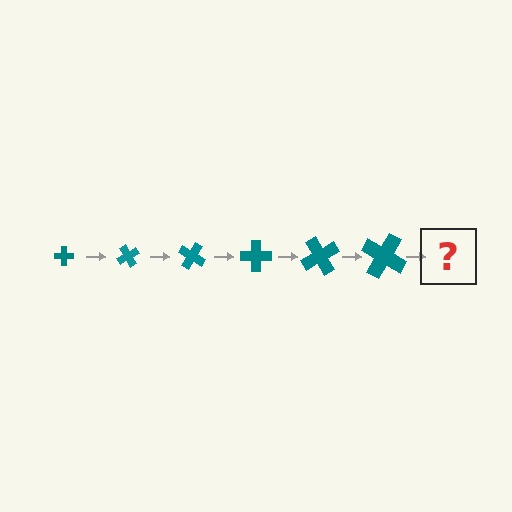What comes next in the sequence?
The next element should be a cross, larger than the previous one and rotated 360 degrees from the start.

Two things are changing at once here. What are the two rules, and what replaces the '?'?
The two rules are that the cross grows larger each step and it rotates 60 degrees each step. The '?' should be a cross, larger than the previous one and rotated 360 degrees from the start.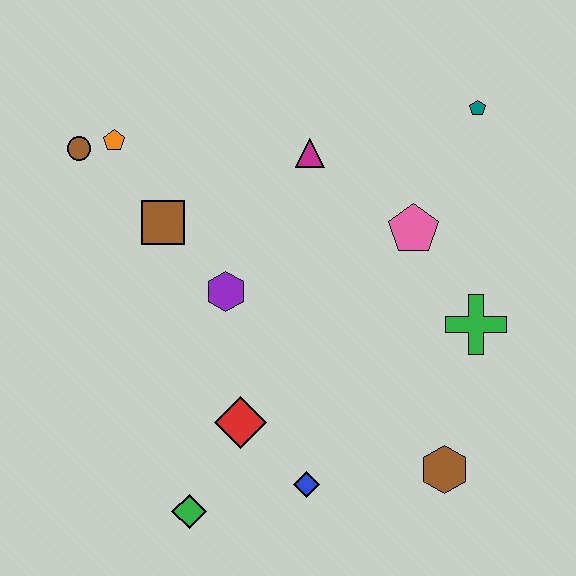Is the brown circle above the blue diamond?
Yes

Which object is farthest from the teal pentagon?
The green diamond is farthest from the teal pentagon.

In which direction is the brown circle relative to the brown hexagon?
The brown circle is to the left of the brown hexagon.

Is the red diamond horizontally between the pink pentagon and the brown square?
Yes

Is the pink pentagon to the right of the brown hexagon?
No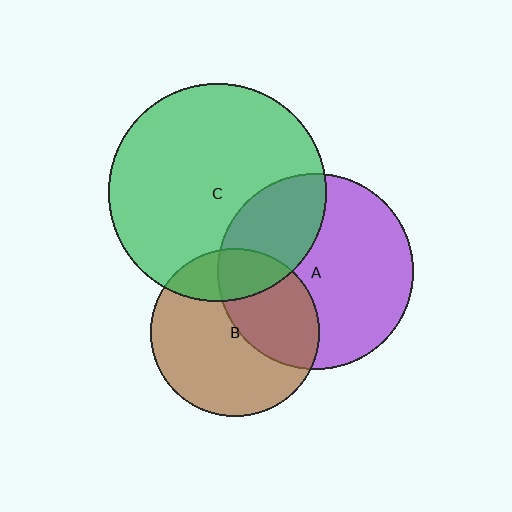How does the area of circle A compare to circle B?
Approximately 1.3 times.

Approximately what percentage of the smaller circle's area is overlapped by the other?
Approximately 30%.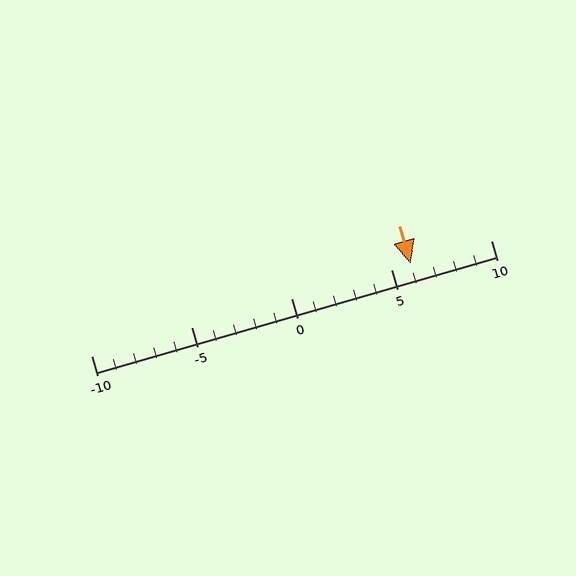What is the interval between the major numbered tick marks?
The major tick marks are spaced 5 units apart.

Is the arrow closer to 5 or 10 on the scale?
The arrow is closer to 5.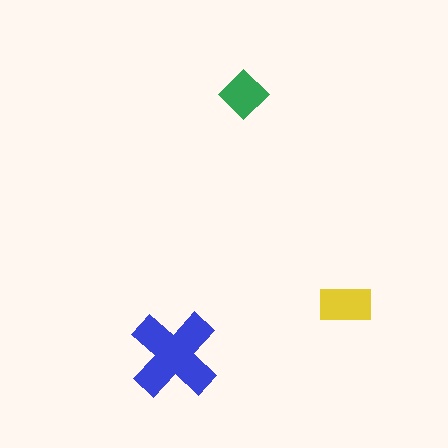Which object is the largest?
The blue cross.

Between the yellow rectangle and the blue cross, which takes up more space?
The blue cross.